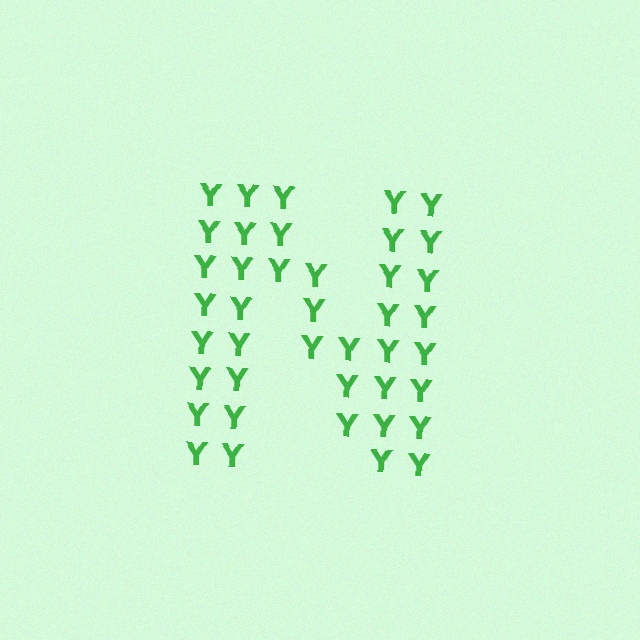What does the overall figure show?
The overall figure shows the letter N.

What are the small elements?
The small elements are letter Y's.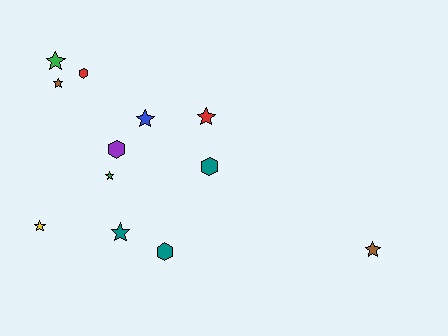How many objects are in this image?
There are 12 objects.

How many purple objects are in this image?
There is 1 purple object.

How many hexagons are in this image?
There are 4 hexagons.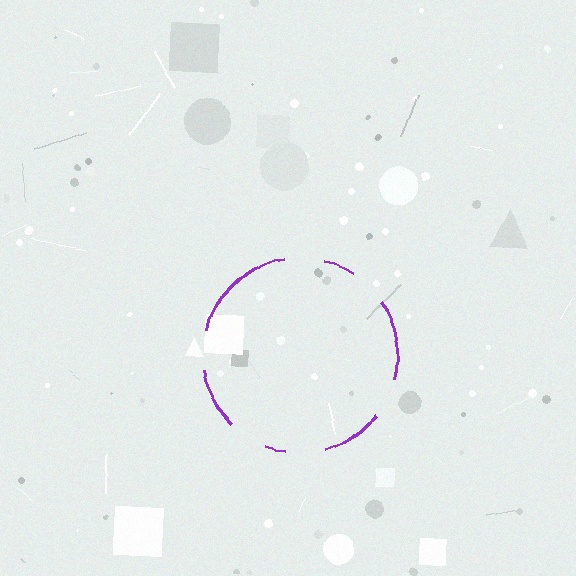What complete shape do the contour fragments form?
The contour fragments form a circle.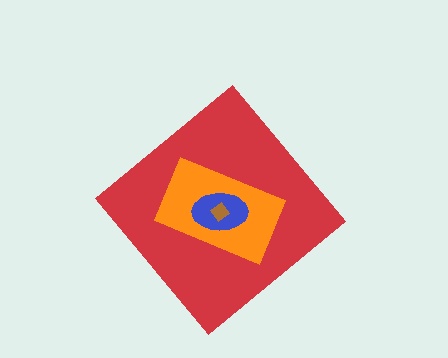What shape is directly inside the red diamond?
The orange rectangle.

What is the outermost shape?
The red diamond.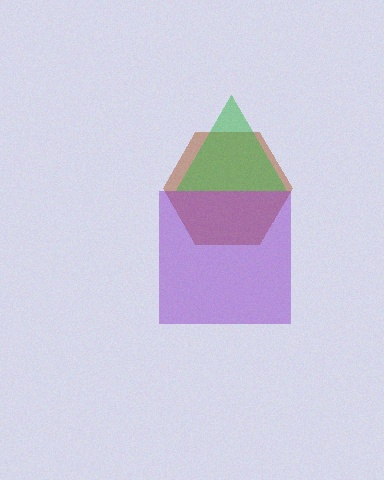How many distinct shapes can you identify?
There are 3 distinct shapes: a brown hexagon, a green triangle, a purple square.